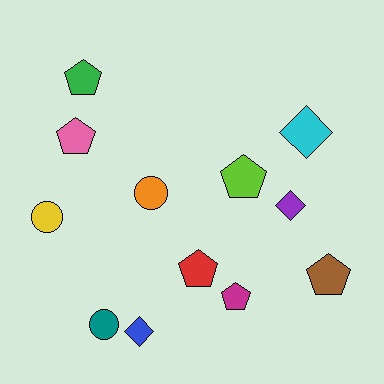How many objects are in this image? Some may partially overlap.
There are 12 objects.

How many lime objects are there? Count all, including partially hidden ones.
There is 1 lime object.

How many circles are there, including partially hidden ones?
There are 3 circles.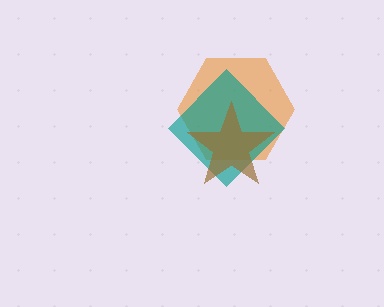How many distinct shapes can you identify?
There are 3 distinct shapes: an orange hexagon, a teal diamond, a brown star.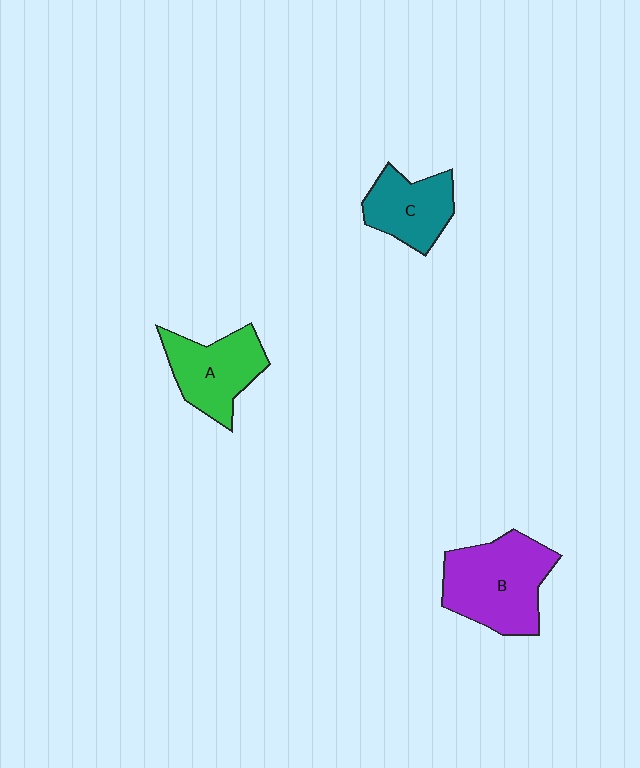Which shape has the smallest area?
Shape C (teal).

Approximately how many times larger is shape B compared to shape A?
Approximately 1.4 times.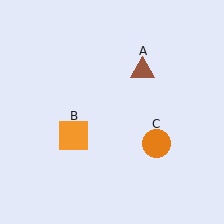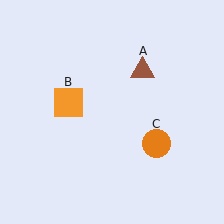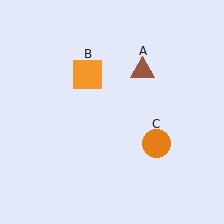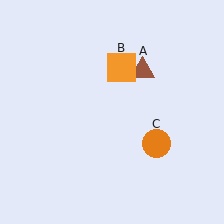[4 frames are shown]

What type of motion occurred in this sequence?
The orange square (object B) rotated clockwise around the center of the scene.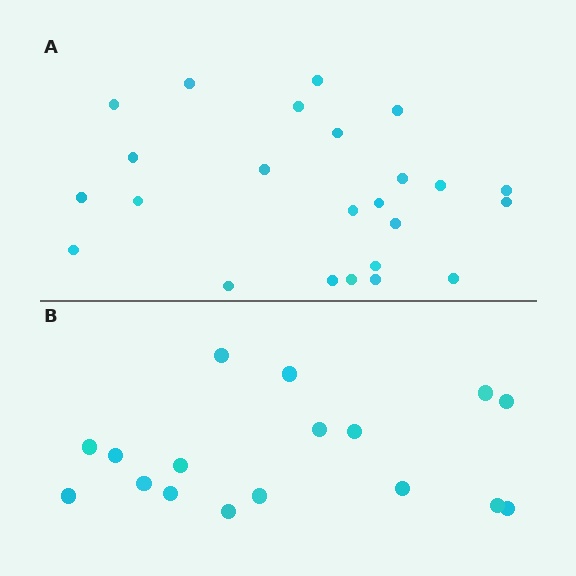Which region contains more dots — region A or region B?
Region A (the top region) has more dots.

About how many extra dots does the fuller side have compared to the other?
Region A has roughly 8 or so more dots than region B.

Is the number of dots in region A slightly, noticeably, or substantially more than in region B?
Region A has noticeably more, but not dramatically so. The ratio is roughly 1.4 to 1.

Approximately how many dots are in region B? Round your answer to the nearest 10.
About 20 dots. (The exact count is 17, which rounds to 20.)